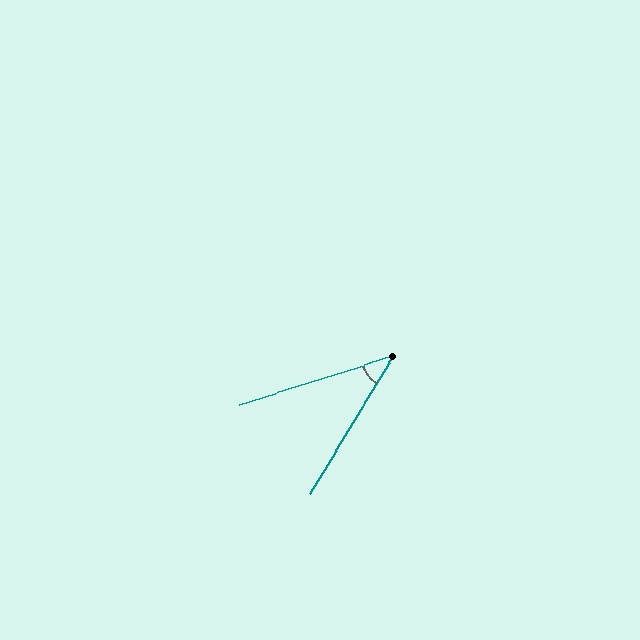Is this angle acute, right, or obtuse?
It is acute.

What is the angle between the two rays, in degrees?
Approximately 41 degrees.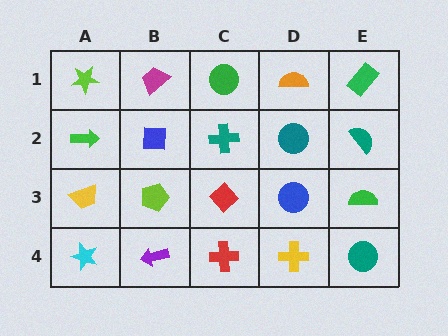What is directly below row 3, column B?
A purple arrow.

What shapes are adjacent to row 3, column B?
A blue square (row 2, column B), a purple arrow (row 4, column B), a yellow trapezoid (row 3, column A), a red diamond (row 3, column C).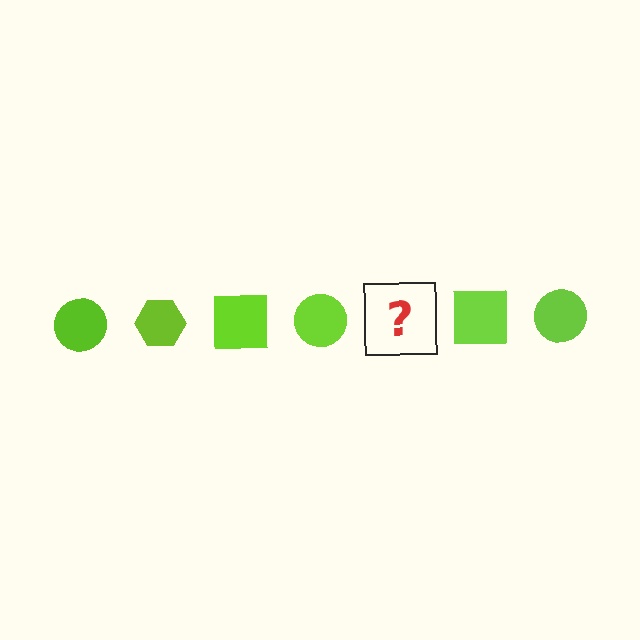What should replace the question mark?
The question mark should be replaced with a lime hexagon.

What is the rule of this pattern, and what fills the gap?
The rule is that the pattern cycles through circle, hexagon, square shapes in lime. The gap should be filled with a lime hexagon.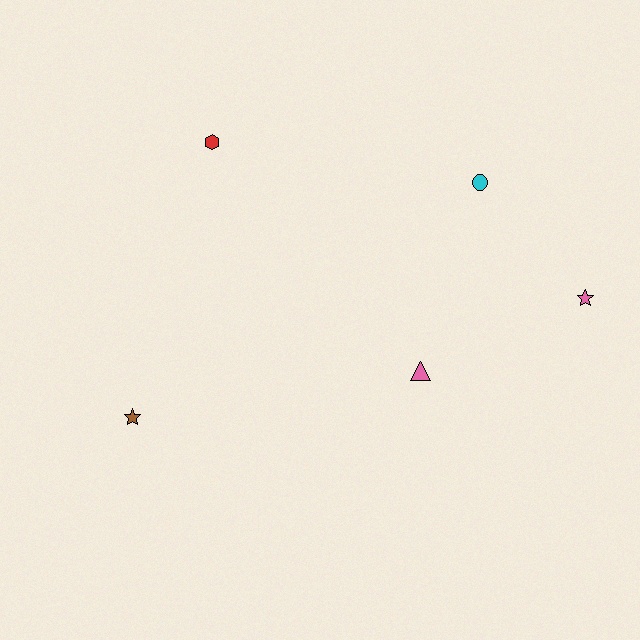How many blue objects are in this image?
There are no blue objects.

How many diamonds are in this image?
There are no diamonds.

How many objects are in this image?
There are 5 objects.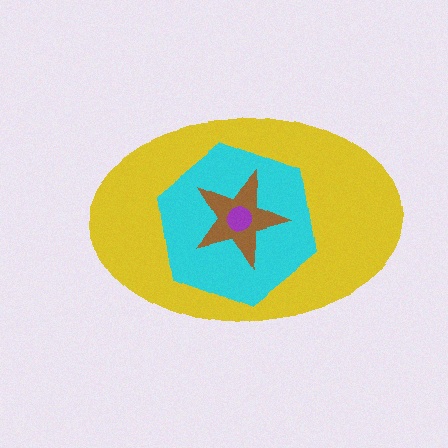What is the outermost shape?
The yellow ellipse.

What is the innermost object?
The purple circle.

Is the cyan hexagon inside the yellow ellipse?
Yes.